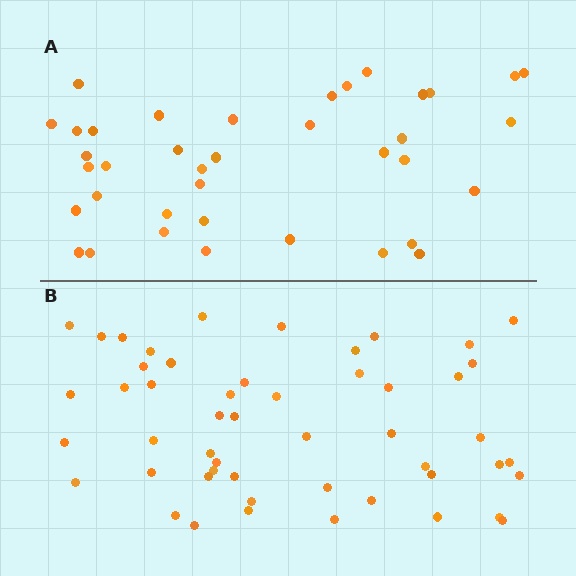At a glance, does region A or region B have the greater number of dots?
Region B (the bottom region) has more dots.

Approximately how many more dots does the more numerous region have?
Region B has approximately 15 more dots than region A.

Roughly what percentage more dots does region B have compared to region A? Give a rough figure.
About 35% more.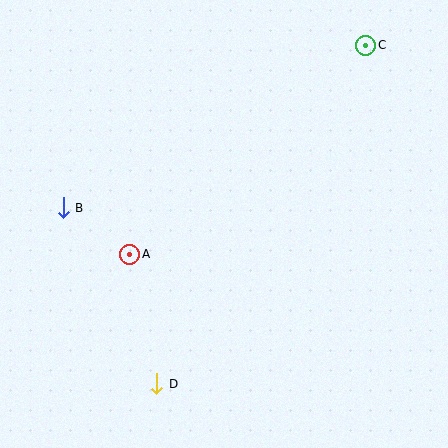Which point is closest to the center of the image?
Point A at (130, 254) is closest to the center.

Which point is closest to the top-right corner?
Point C is closest to the top-right corner.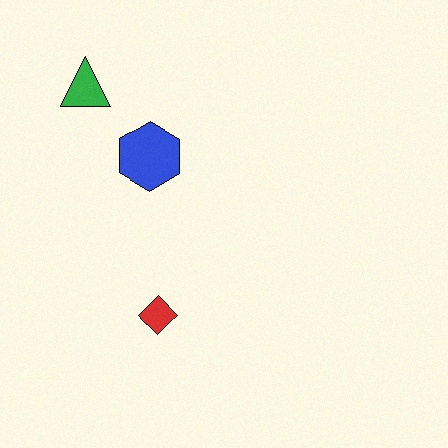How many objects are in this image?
There are 3 objects.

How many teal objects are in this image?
There are no teal objects.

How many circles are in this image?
There are no circles.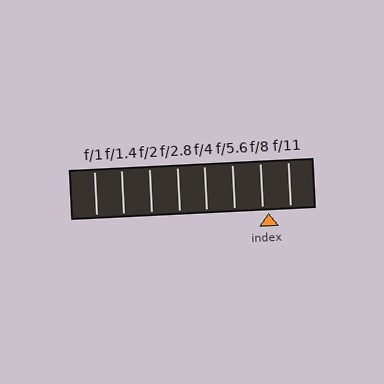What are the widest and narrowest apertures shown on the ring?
The widest aperture shown is f/1 and the narrowest is f/11.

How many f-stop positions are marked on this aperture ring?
There are 8 f-stop positions marked.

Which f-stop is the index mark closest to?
The index mark is closest to f/8.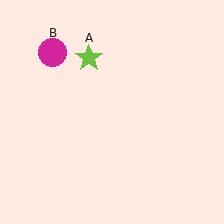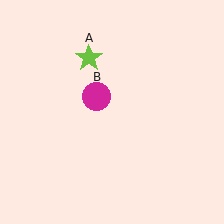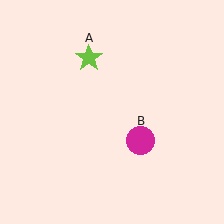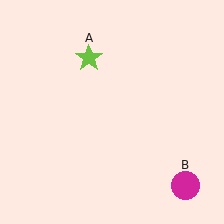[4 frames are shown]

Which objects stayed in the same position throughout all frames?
Lime star (object A) remained stationary.